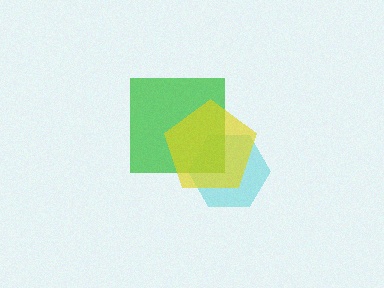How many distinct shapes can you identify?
There are 3 distinct shapes: a cyan hexagon, a green square, a yellow pentagon.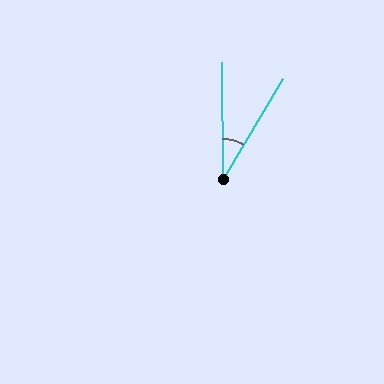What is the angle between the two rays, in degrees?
Approximately 31 degrees.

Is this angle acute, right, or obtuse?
It is acute.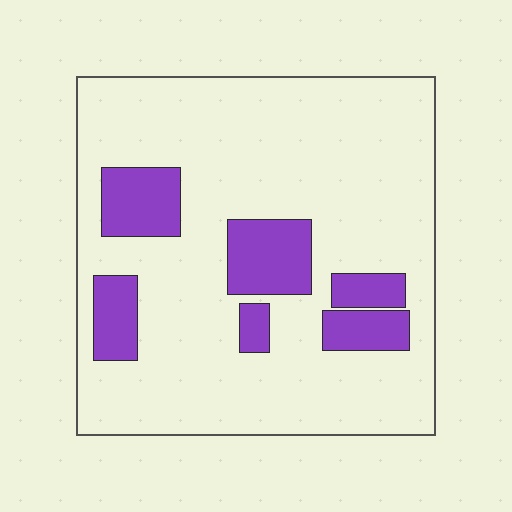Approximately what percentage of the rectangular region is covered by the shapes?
Approximately 20%.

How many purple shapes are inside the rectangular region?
6.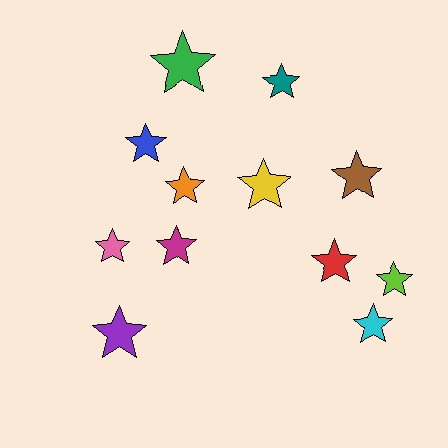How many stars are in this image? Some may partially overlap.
There are 12 stars.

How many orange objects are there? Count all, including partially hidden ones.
There is 1 orange object.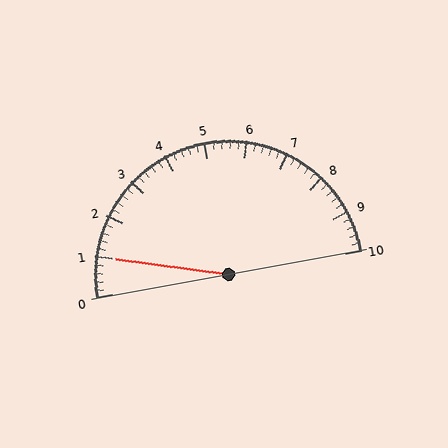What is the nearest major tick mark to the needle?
The nearest major tick mark is 1.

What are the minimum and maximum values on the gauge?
The gauge ranges from 0 to 10.